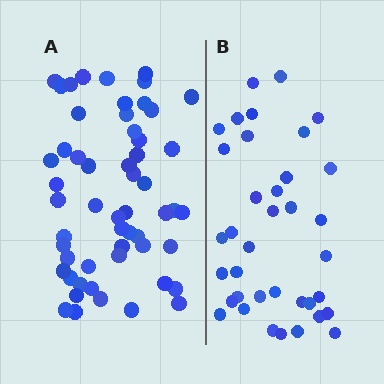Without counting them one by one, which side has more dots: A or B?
Region A (the left region) has more dots.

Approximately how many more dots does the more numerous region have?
Region A has approximately 20 more dots than region B.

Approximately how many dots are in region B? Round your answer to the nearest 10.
About 40 dots. (The exact count is 37, which rounds to 40.)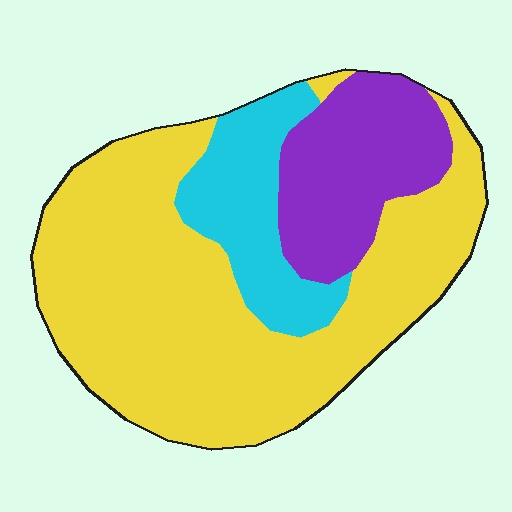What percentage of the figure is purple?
Purple covers around 20% of the figure.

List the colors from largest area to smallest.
From largest to smallest: yellow, purple, cyan.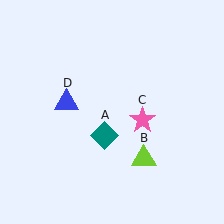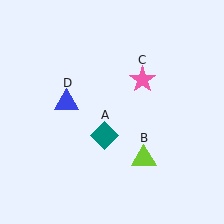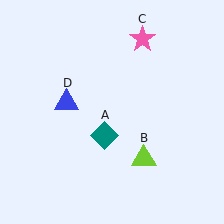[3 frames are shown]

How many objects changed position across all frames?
1 object changed position: pink star (object C).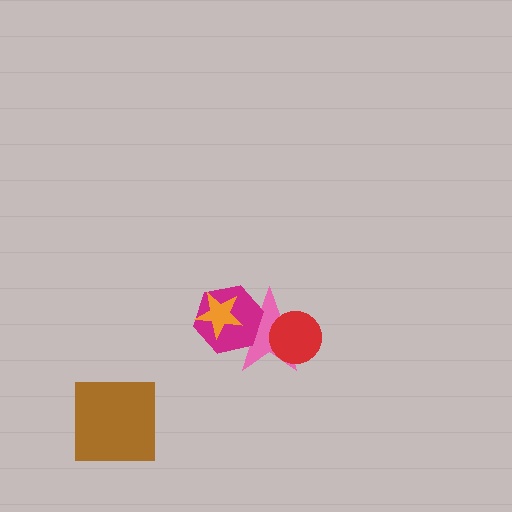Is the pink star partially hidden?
Yes, it is partially covered by another shape.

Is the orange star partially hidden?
No, no other shape covers it.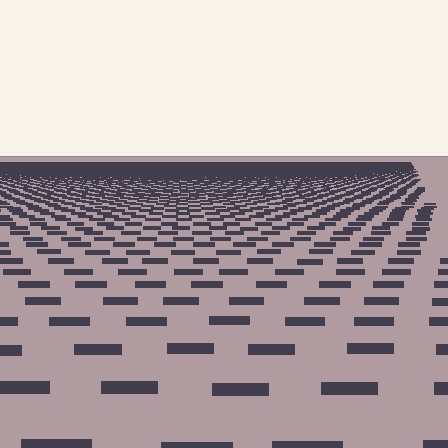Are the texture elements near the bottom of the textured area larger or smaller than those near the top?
Larger. Near the bottom, elements are closer to the viewer and appear at a bigger on-screen size.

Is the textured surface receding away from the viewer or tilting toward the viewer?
The surface is receding away from the viewer. Texture elements get smaller and denser toward the top.